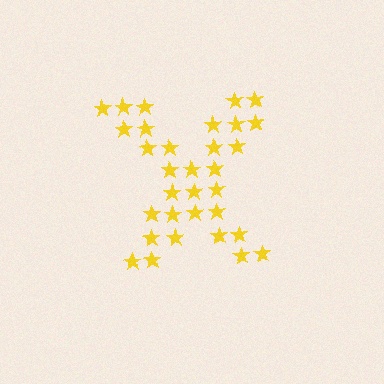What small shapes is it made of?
It is made of small stars.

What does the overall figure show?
The overall figure shows the letter X.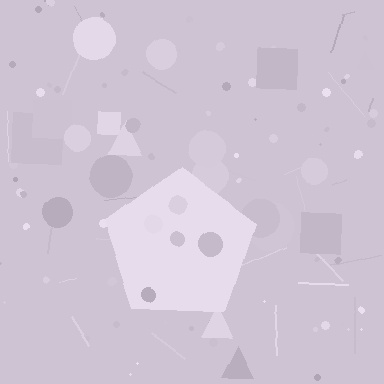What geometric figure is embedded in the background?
A pentagon is embedded in the background.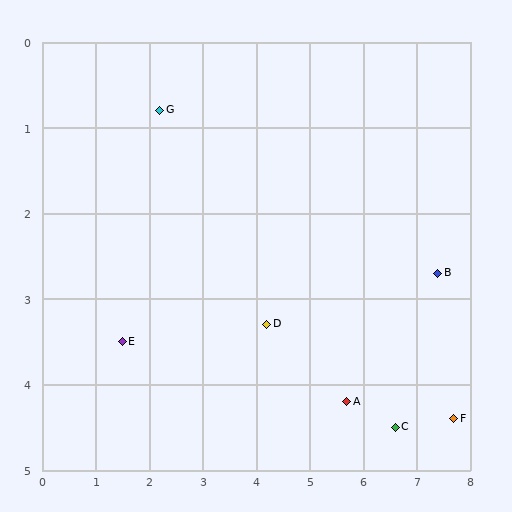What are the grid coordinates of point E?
Point E is at approximately (1.5, 3.5).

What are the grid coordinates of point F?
Point F is at approximately (7.7, 4.4).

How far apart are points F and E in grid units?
Points F and E are about 6.3 grid units apart.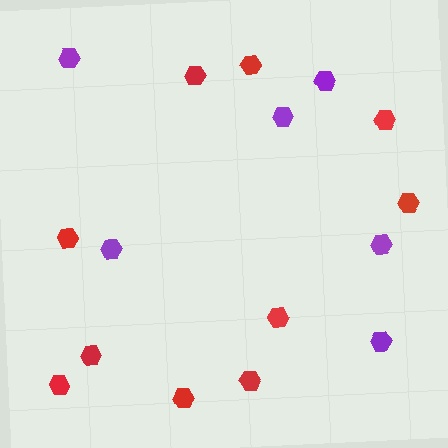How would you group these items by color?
There are 2 groups: one group of purple hexagons (6) and one group of red hexagons (10).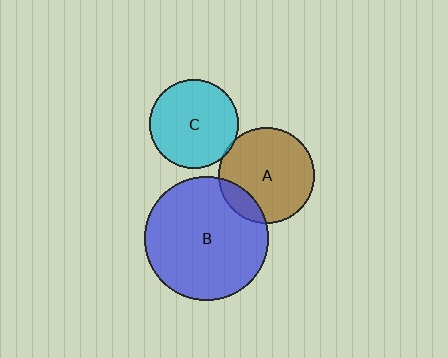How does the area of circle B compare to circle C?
Approximately 2.0 times.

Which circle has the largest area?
Circle B (blue).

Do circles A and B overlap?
Yes.